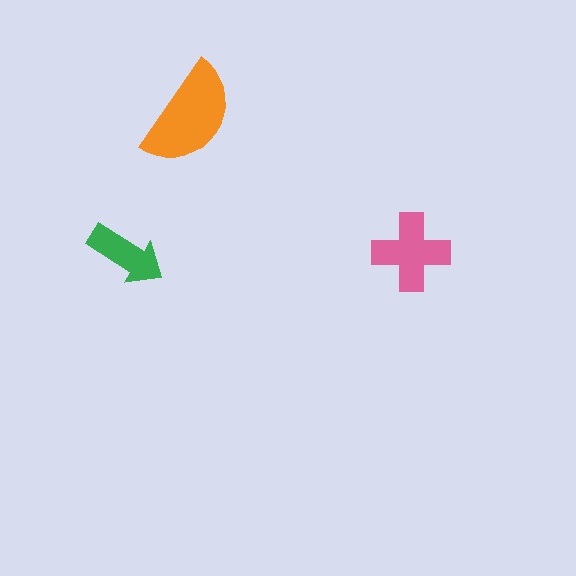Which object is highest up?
The orange semicircle is topmost.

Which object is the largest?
The orange semicircle.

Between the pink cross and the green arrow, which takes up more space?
The pink cross.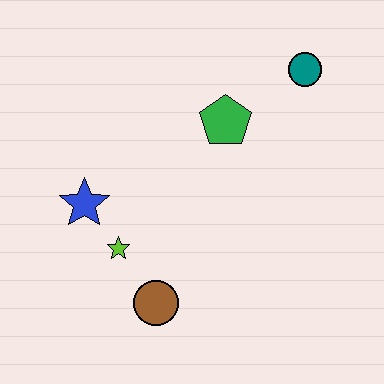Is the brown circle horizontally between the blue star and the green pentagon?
Yes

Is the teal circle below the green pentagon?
No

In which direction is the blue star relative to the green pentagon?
The blue star is to the left of the green pentagon.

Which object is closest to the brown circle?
The lime star is closest to the brown circle.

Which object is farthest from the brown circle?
The teal circle is farthest from the brown circle.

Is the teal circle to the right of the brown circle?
Yes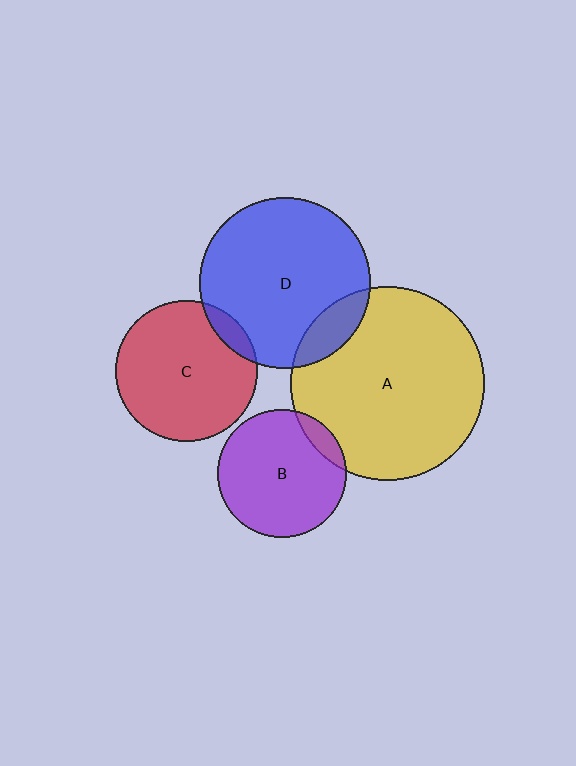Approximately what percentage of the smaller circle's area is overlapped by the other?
Approximately 15%.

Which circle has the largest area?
Circle A (yellow).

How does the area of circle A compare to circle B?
Approximately 2.3 times.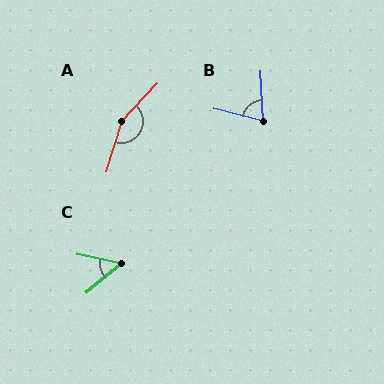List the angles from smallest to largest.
C (52°), B (73°), A (153°).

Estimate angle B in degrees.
Approximately 73 degrees.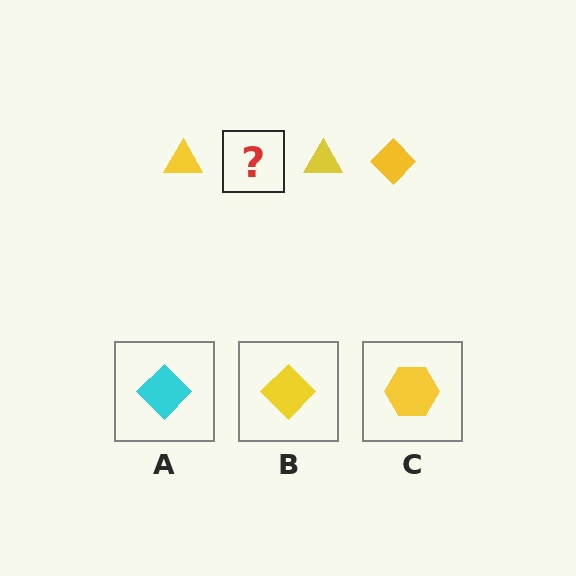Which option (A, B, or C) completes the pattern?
B.